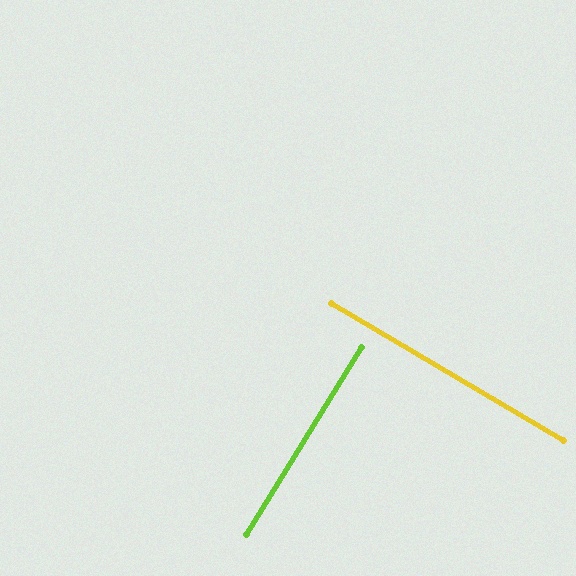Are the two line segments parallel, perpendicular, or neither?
Perpendicular — they meet at approximately 89°.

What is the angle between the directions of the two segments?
Approximately 89 degrees.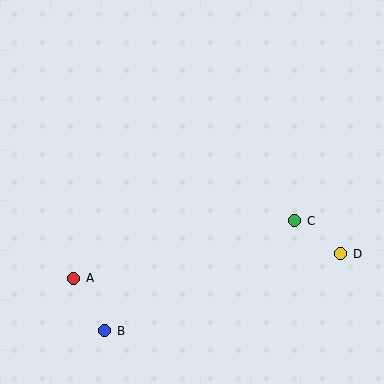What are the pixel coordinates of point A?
Point A is at (74, 278).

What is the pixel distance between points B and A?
The distance between B and A is 61 pixels.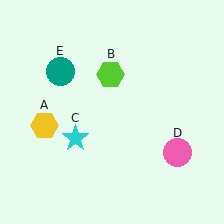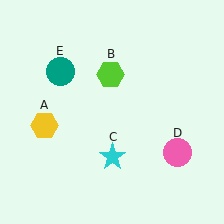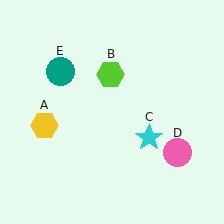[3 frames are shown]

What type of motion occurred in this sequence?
The cyan star (object C) rotated counterclockwise around the center of the scene.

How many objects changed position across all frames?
1 object changed position: cyan star (object C).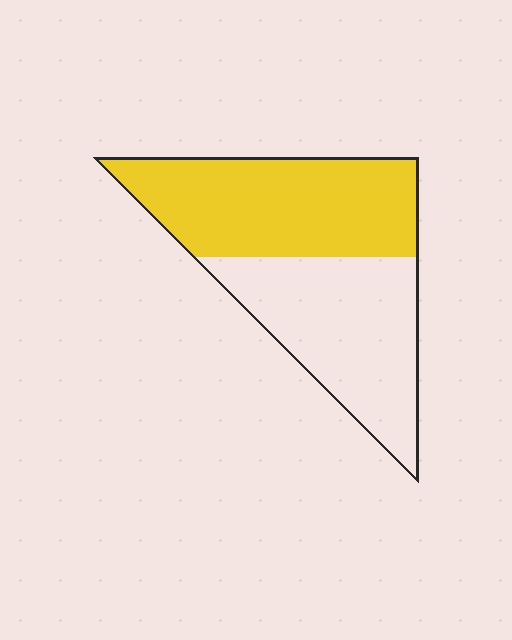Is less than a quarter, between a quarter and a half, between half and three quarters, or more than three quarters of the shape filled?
Between half and three quarters.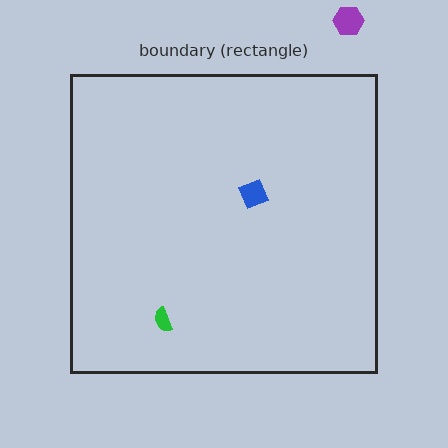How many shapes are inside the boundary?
2 inside, 1 outside.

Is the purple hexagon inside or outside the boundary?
Outside.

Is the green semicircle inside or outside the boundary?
Inside.